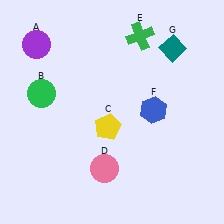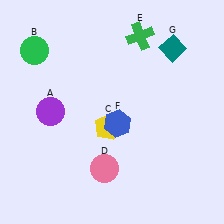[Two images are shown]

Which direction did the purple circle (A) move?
The purple circle (A) moved down.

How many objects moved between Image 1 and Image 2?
3 objects moved between the two images.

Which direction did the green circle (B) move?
The green circle (B) moved up.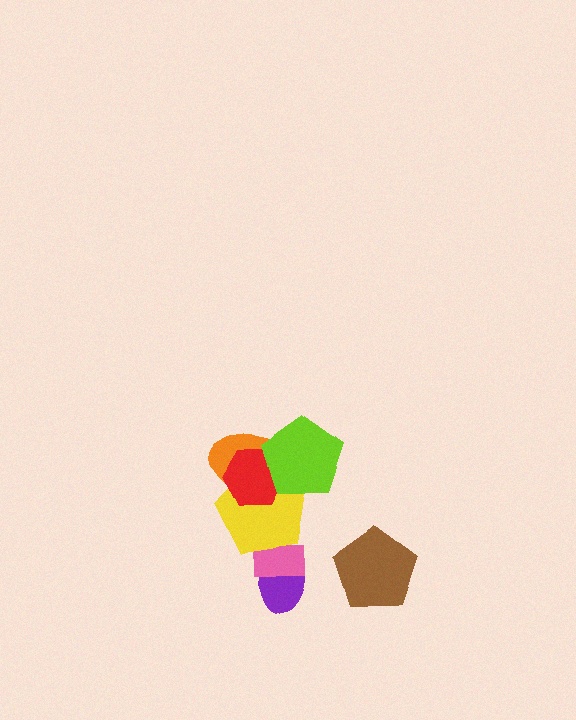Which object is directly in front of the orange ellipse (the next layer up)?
The red hexagon is directly in front of the orange ellipse.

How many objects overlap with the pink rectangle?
2 objects overlap with the pink rectangle.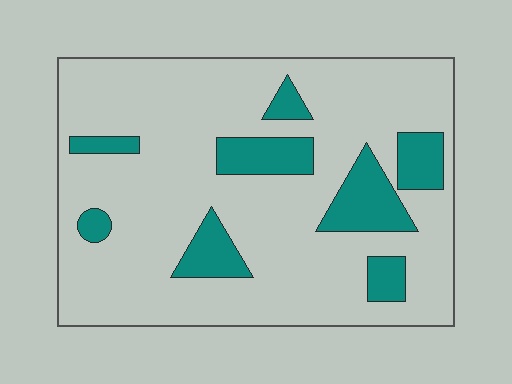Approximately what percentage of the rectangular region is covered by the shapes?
Approximately 20%.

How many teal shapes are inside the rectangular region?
8.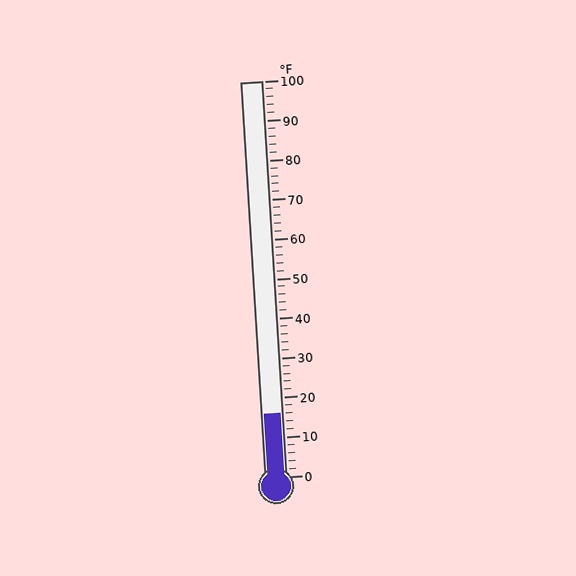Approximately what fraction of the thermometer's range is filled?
The thermometer is filled to approximately 15% of its range.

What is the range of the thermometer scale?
The thermometer scale ranges from 0°F to 100°F.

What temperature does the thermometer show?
The thermometer shows approximately 16°F.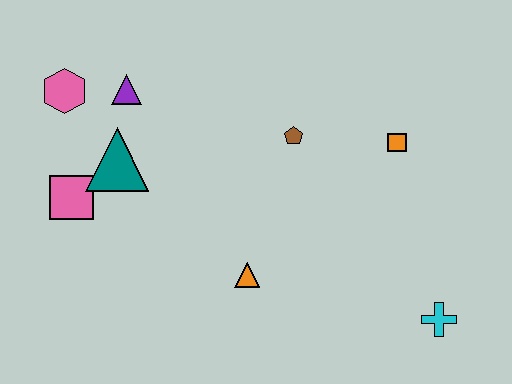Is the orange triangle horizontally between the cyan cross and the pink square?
Yes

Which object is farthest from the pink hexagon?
The cyan cross is farthest from the pink hexagon.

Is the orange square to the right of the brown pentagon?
Yes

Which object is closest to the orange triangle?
The brown pentagon is closest to the orange triangle.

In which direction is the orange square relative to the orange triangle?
The orange square is to the right of the orange triangle.